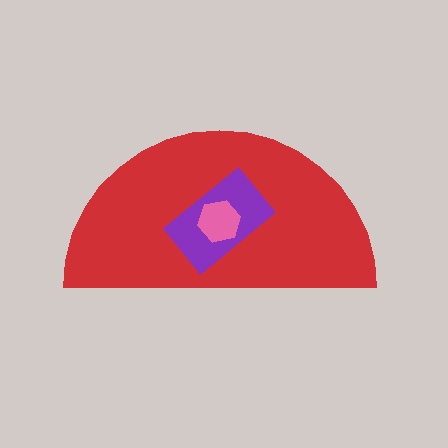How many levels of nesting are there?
3.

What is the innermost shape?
The pink hexagon.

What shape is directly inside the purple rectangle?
The pink hexagon.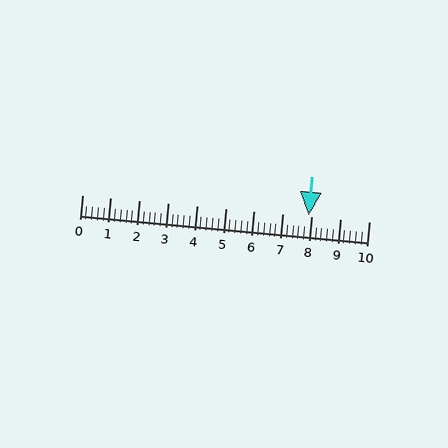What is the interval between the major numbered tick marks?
The major tick marks are spaced 1 units apart.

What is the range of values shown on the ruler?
The ruler shows values from 0 to 10.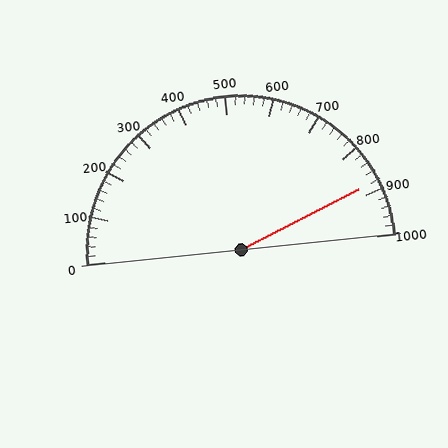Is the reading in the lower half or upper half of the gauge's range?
The reading is in the upper half of the range (0 to 1000).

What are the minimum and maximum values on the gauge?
The gauge ranges from 0 to 1000.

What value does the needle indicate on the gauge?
The needle indicates approximately 880.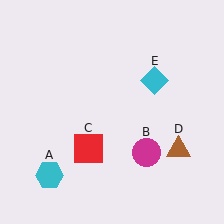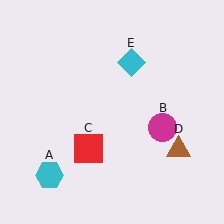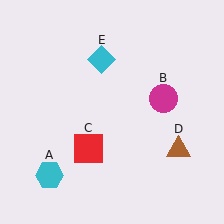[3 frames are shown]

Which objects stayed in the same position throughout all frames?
Cyan hexagon (object A) and red square (object C) and brown triangle (object D) remained stationary.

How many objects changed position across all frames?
2 objects changed position: magenta circle (object B), cyan diamond (object E).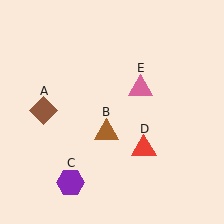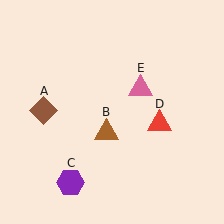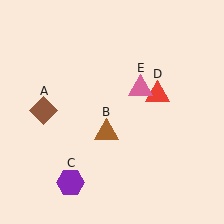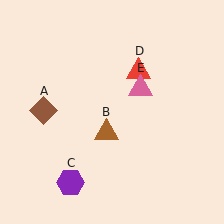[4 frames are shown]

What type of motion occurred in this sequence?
The red triangle (object D) rotated counterclockwise around the center of the scene.